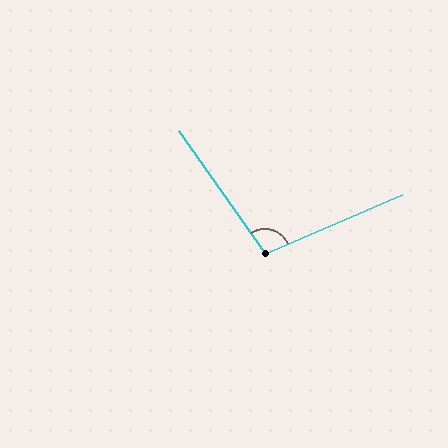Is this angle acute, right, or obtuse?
It is obtuse.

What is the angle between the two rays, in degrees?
Approximately 102 degrees.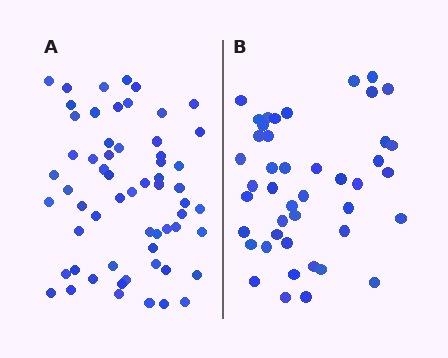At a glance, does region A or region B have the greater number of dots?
Region A (the left region) has more dots.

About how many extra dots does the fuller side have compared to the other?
Region A has approximately 15 more dots than region B.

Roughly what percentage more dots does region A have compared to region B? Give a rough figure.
About 35% more.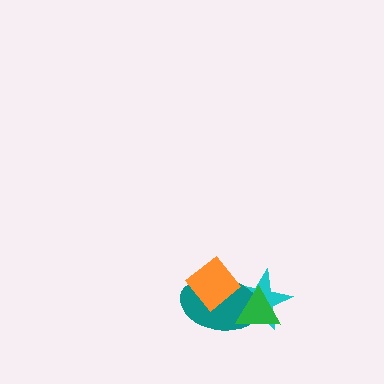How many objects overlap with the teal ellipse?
3 objects overlap with the teal ellipse.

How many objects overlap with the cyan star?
3 objects overlap with the cyan star.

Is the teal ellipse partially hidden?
Yes, it is partially covered by another shape.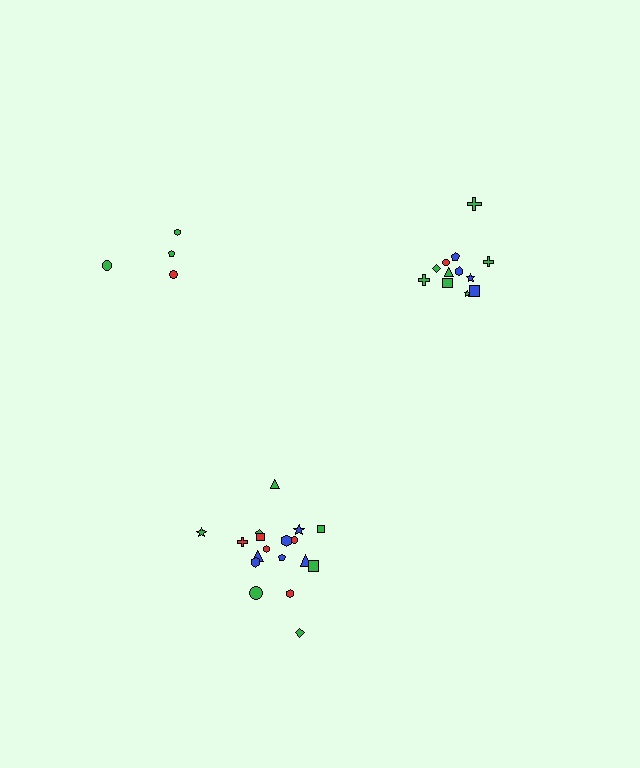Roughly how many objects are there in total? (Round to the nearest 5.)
Roughly 35 objects in total.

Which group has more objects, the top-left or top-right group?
The top-right group.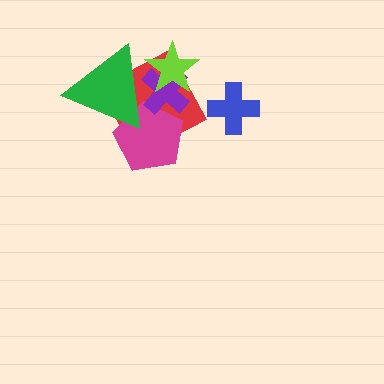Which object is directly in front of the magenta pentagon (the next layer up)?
The green triangle is directly in front of the magenta pentagon.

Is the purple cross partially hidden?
Yes, it is partially covered by another shape.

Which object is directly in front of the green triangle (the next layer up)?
The purple cross is directly in front of the green triangle.